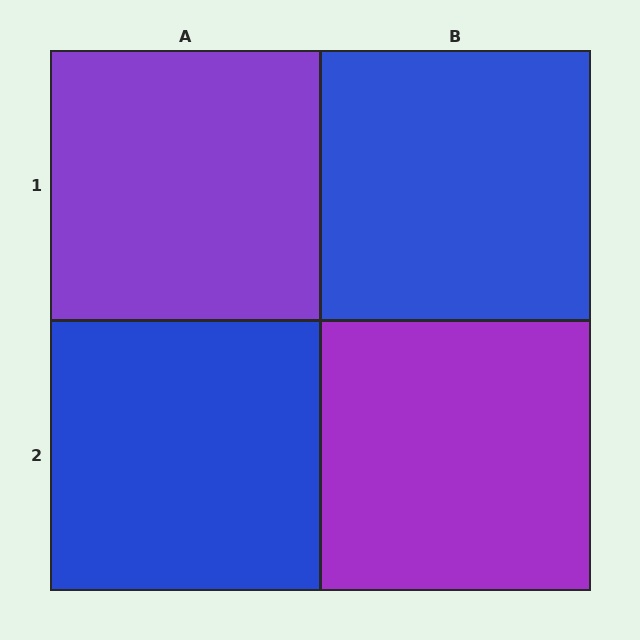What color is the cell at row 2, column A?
Blue.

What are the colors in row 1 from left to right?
Purple, blue.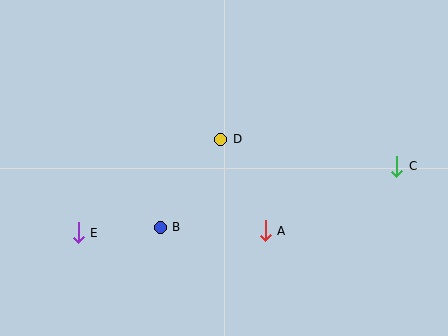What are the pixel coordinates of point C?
Point C is at (397, 166).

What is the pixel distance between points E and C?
The distance between E and C is 325 pixels.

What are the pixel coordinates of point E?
Point E is at (78, 233).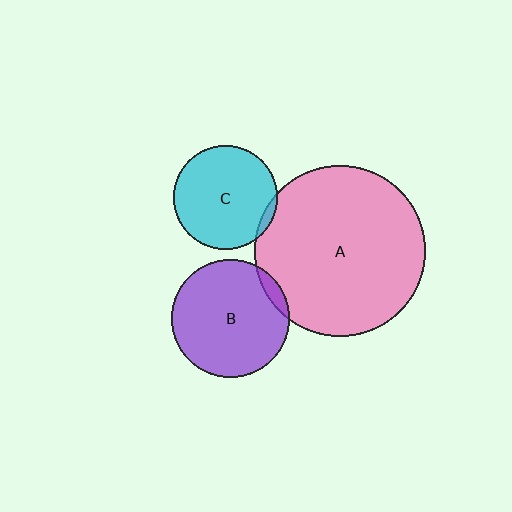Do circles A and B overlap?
Yes.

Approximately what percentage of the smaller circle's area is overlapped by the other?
Approximately 5%.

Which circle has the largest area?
Circle A (pink).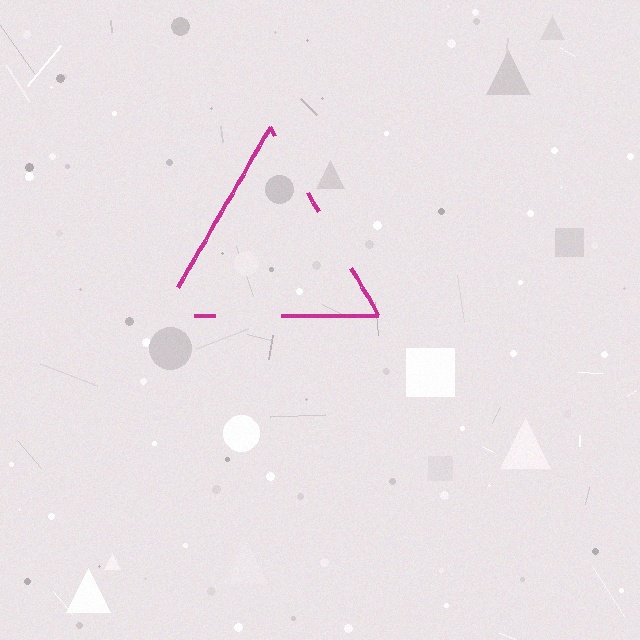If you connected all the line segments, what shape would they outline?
They would outline a triangle.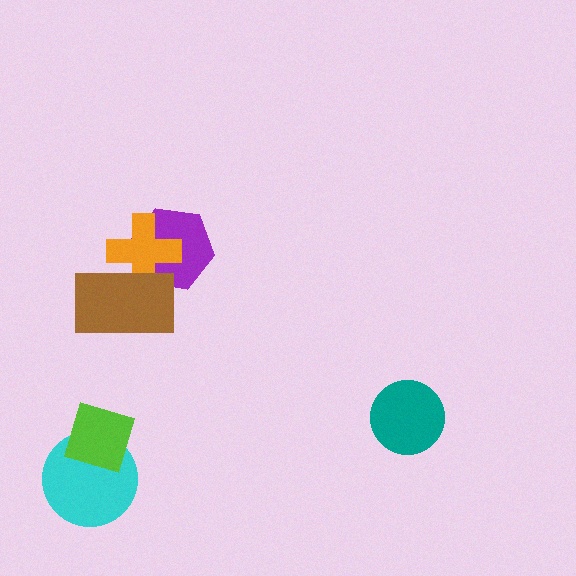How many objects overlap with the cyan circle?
1 object overlaps with the cyan circle.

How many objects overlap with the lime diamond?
1 object overlaps with the lime diamond.